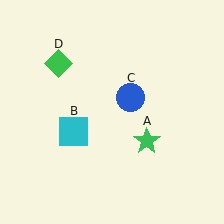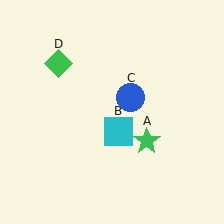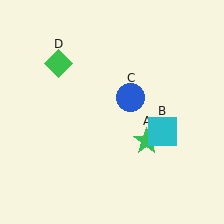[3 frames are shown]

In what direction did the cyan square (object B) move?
The cyan square (object B) moved right.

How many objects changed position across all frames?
1 object changed position: cyan square (object B).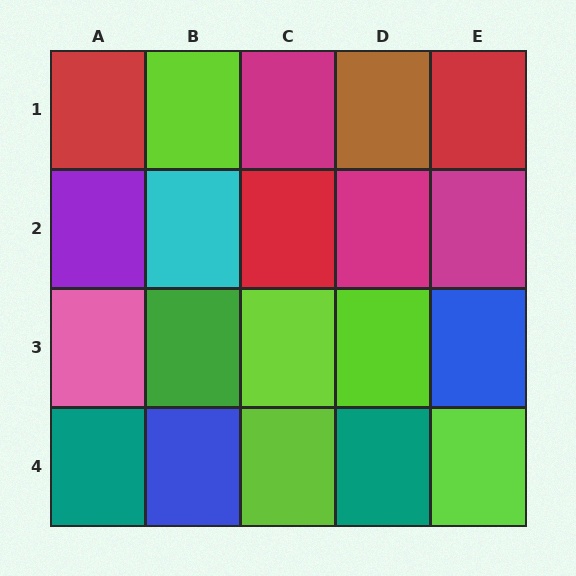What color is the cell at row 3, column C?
Lime.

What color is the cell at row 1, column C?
Magenta.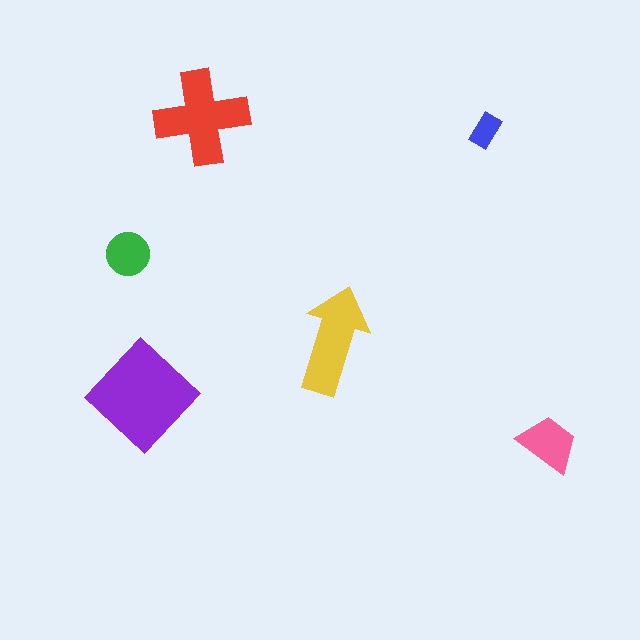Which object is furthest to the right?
The pink trapezoid is rightmost.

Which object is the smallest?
The blue rectangle.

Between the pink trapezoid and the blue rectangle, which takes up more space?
The pink trapezoid.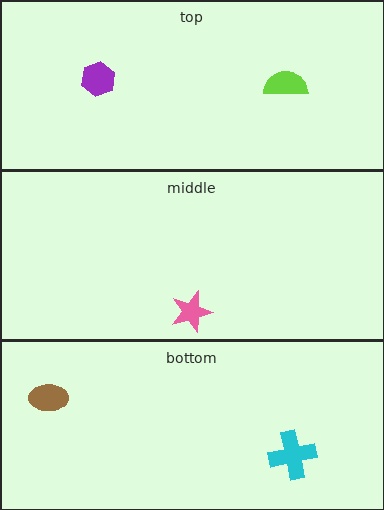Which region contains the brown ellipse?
The bottom region.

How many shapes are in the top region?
2.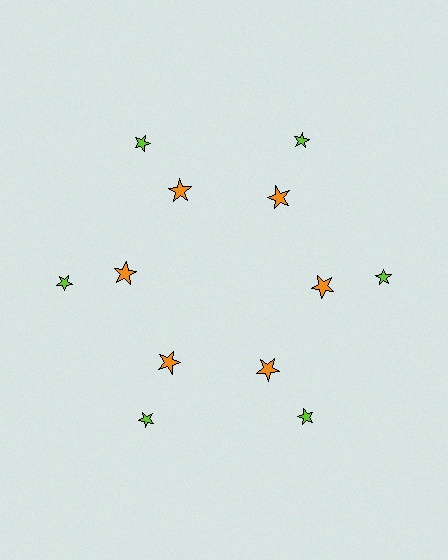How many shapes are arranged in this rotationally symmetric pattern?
There are 12 shapes, arranged in 6 groups of 2.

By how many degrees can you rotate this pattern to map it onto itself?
The pattern maps onto itself every 60 degrees of rotation.